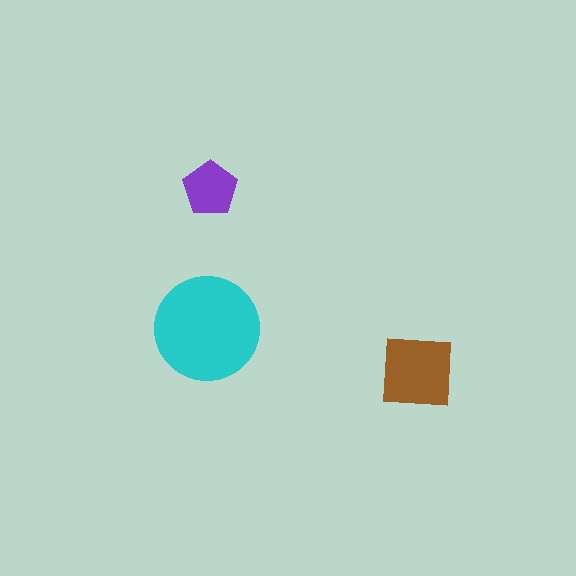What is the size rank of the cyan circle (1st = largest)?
1st.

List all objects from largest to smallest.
The cyan circle, the brown square, the purple pentagon.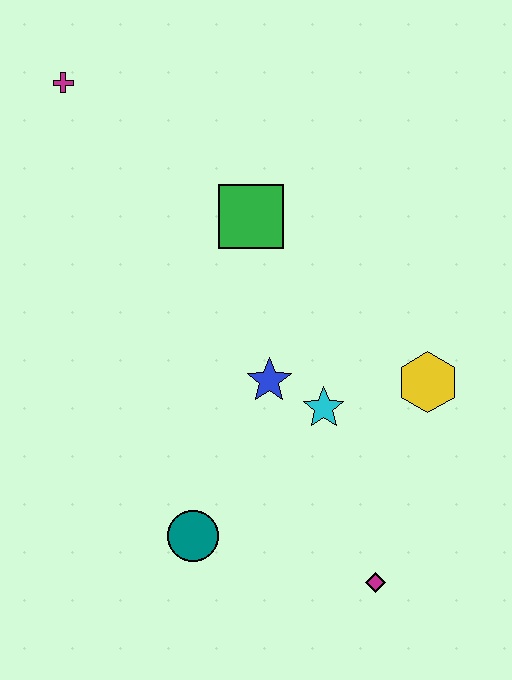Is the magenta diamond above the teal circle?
No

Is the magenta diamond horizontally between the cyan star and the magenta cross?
No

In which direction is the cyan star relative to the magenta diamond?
The cyan star is above the magenta diamond.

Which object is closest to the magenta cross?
The green square is closest to the magenta cross.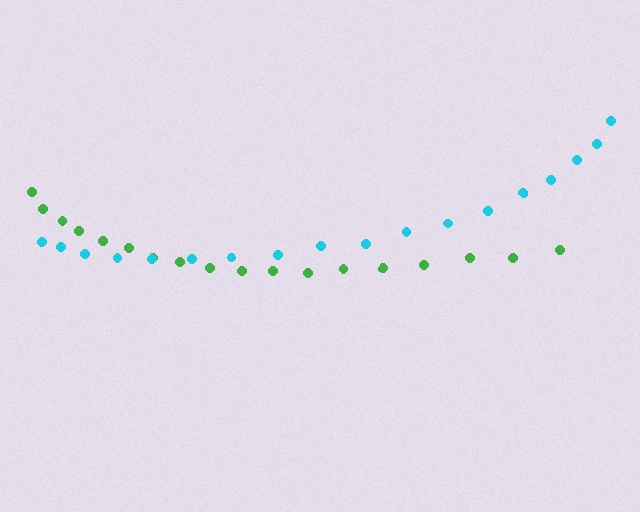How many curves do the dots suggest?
There are 2 distinct paths.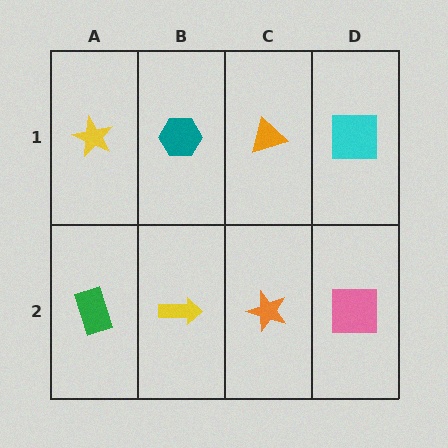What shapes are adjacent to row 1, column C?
An orange star (row 2, column C), a teal hexagon (row 1, column B), a cyan square (row 1, column D).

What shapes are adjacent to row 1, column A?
A green rectangle (row 2, column A), a teal hexagon (row 1, column B).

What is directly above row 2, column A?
A yellow star.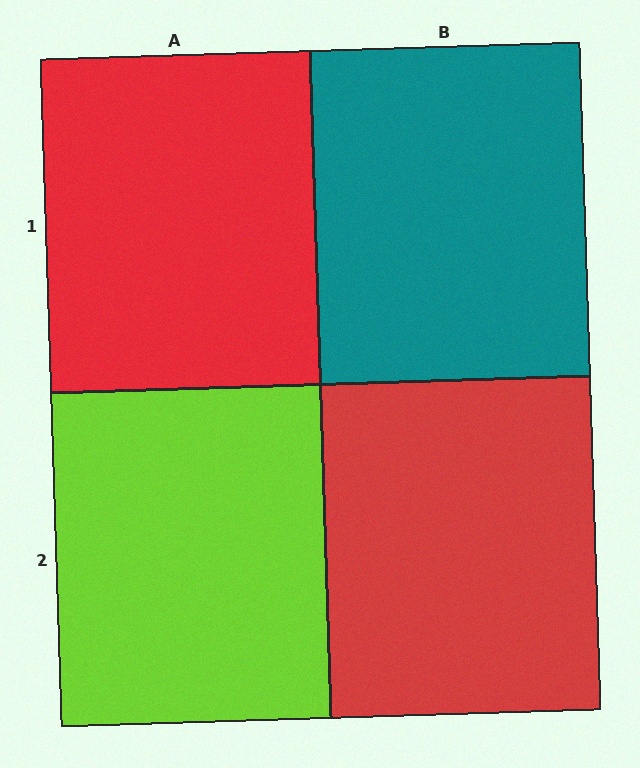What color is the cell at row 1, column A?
Red.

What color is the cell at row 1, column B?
Teal.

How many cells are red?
2 cells are red.